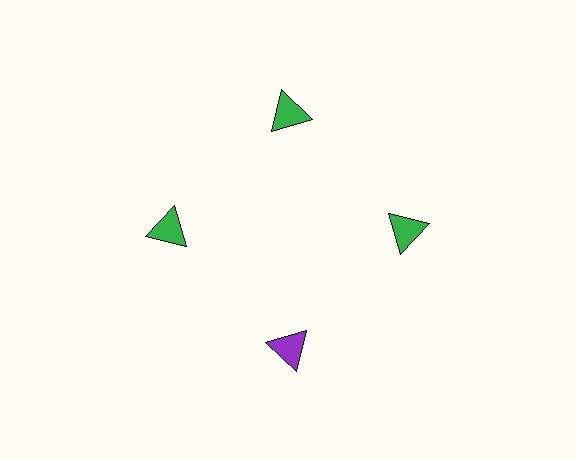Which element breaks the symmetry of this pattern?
The purple triangle at roughly the 6 o'clock position breaks the symmetry. All other shapes are green triangles.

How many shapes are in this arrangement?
There are 4 shapes arranged in a ring pattern.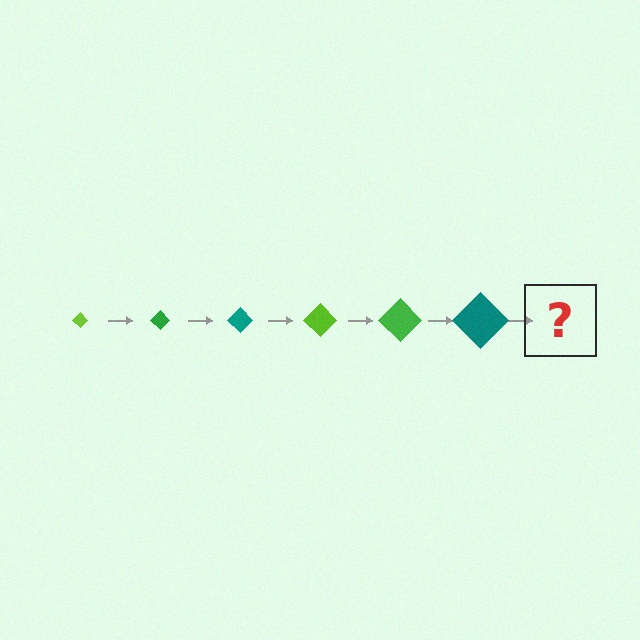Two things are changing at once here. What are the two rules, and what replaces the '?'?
The two rules are that the diamond grows larger each step and the color cycles through lime, green, and teal. The '?' should be a lime diamond, larger than the previous one.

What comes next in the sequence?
The next element should be a lime diamond, larger than the previous one.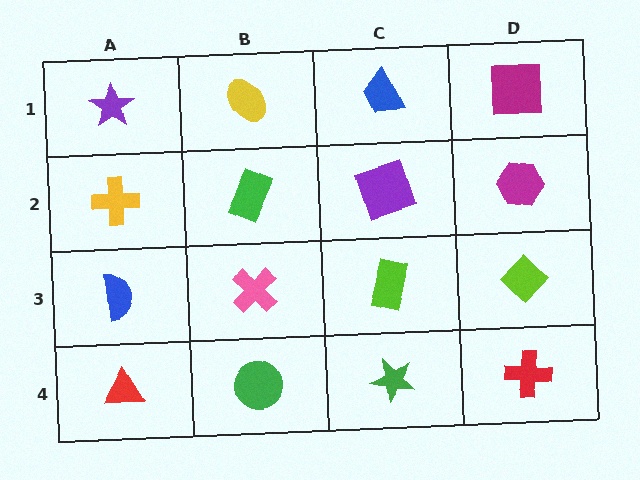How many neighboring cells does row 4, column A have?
2.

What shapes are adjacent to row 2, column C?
A blue trapezoid (row 1, column C), a lime rectangle (row 3, column C), a green rectangle (row 2, column B), a magenta hexagon (row 2, column D).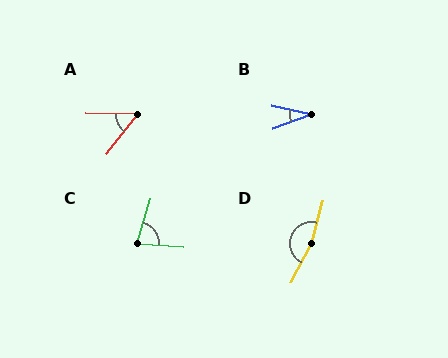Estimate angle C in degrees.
Approximately 77 degrees.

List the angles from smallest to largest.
B (33°), A (53°), C (77°), D (166°).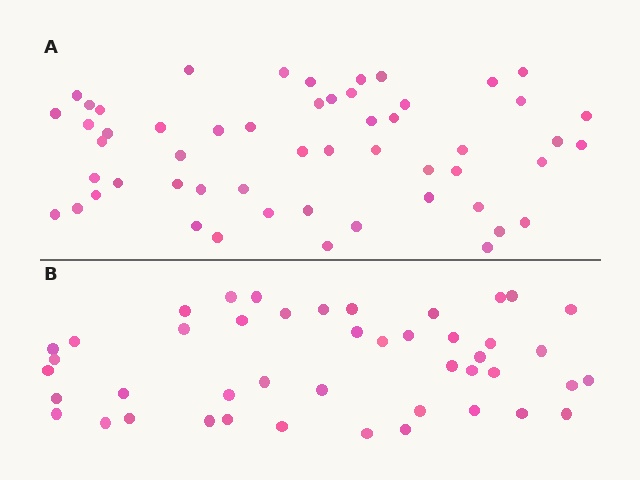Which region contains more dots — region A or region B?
Region A (the top region) has more dots.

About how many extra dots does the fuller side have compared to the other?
Region A has roughly 8 or so more dots than region B.